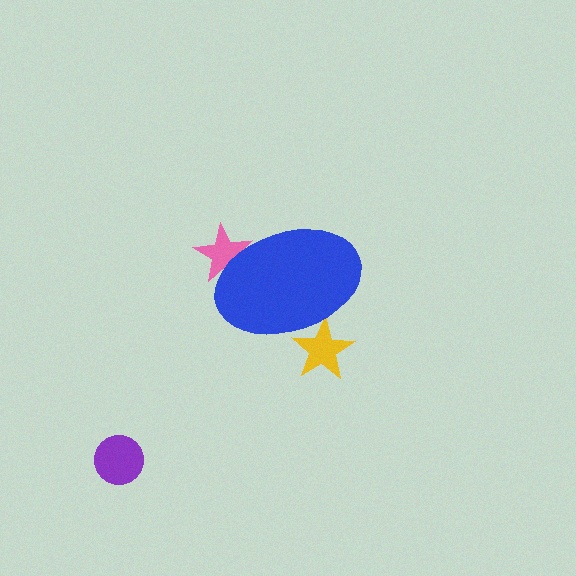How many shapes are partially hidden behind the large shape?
2 shapes are partially hidden.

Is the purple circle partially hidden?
No, the purple circle is fully visible.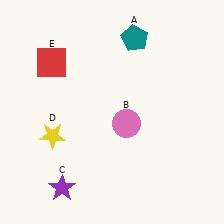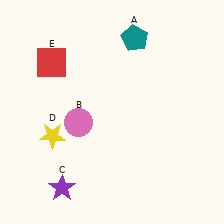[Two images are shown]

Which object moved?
The pink circle (B) moved left.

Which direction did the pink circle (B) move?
The pink circle (B) moved left.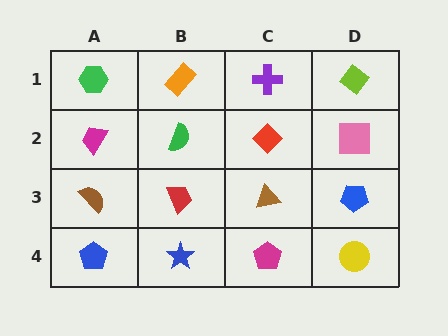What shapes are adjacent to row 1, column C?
A red diamond (row 2, column C), an orange rectangle (row 1, column B), a lime diamond (row 1, column D).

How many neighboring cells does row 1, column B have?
3.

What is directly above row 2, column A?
A green hexagon.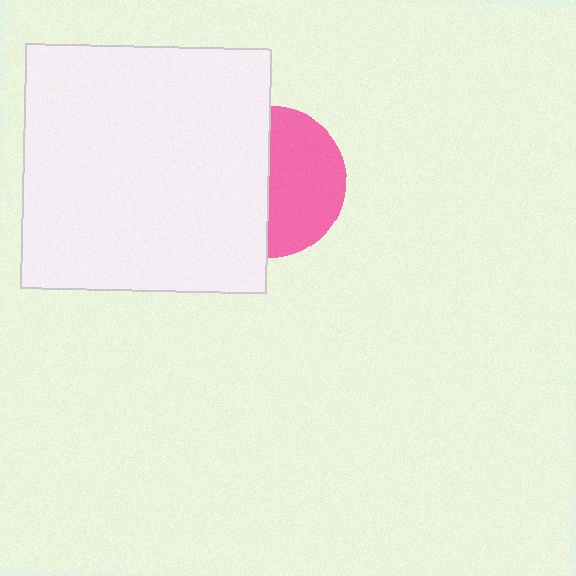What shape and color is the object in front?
The object in front is a white rectangle.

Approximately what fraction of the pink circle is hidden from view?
Roughly 50% of the pink circle is hidden behind the white rectangle.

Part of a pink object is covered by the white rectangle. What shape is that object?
It is a circle.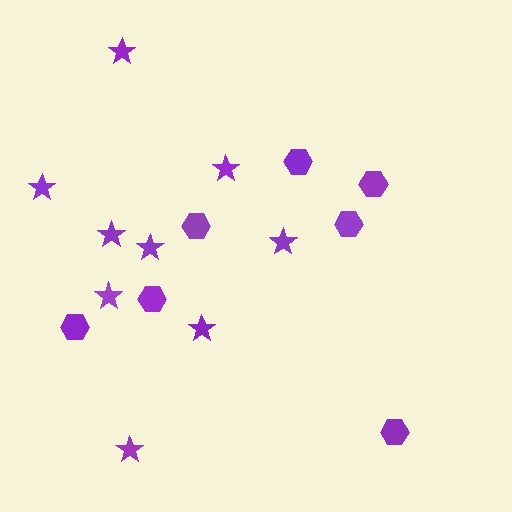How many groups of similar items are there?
There are 2 groups: one group of stars (9) and one group of hexagons (7).